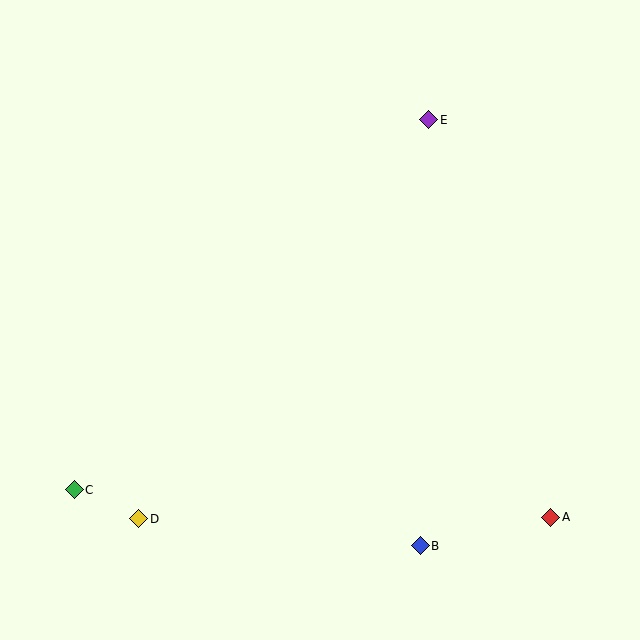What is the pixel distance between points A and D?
The distance between A and D is 412 pixels.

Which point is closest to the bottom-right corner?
Point A is closest to the bottom-right corner.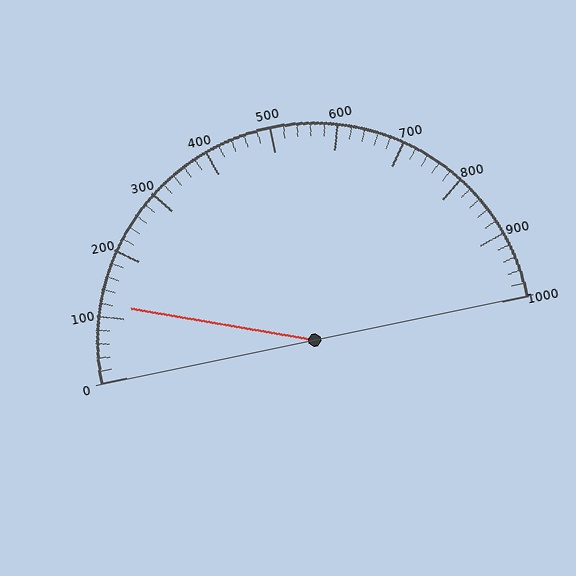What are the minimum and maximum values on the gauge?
The gauge ranges from 0 to 1000.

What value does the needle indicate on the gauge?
The needle indicates approximately 120.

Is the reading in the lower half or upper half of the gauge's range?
The reading is in the lower half of the range (0 to 1000).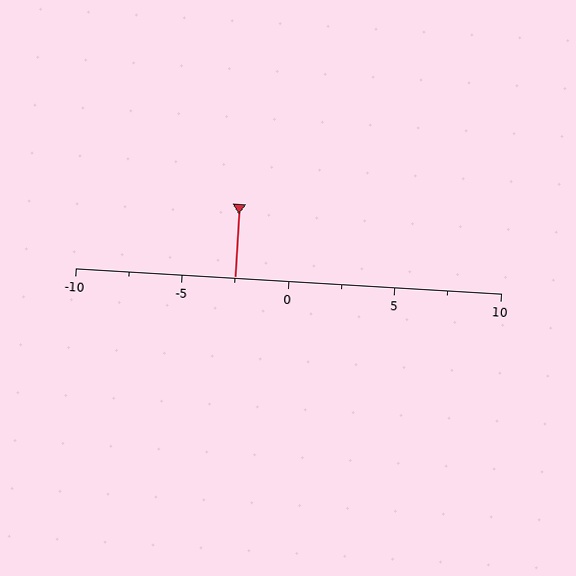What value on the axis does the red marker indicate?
The marker indicates approximately -2.5.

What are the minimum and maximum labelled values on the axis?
The axis runs from -10 to 10.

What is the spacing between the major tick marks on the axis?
The major ticks are spaced 5 apart.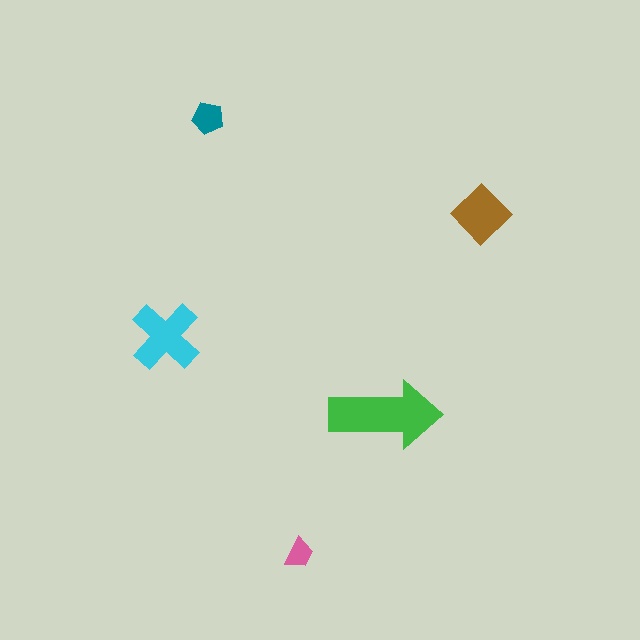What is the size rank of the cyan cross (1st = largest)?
2nd.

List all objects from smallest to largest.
The pink trapezoid, the teal pentagon, the brown diamond, the cyan cross, the green arrow.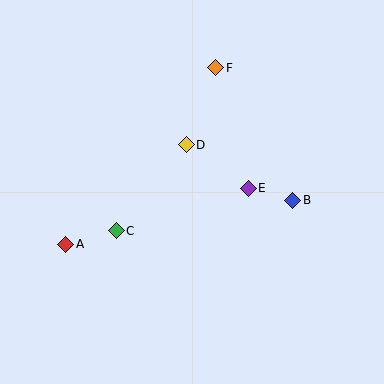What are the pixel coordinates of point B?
Point B is at (293, 200).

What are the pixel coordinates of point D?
Point D is at (186, 145).